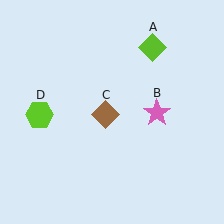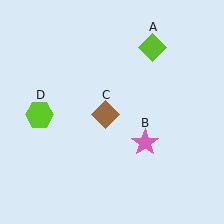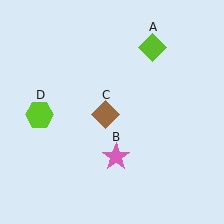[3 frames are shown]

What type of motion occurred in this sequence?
The pink star (object B) rotated clockwise around the center of the scene.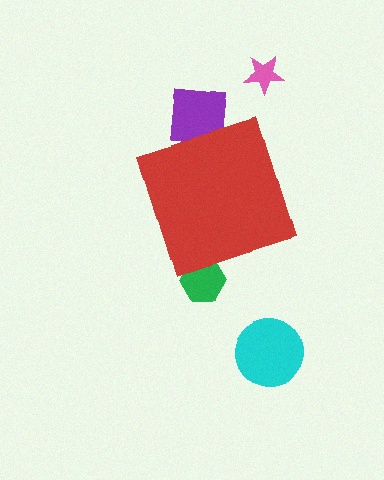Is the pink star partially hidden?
No, the pink star is fully visible.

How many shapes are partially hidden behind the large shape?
2 shapes are partially hidden.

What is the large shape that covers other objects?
A red diamond.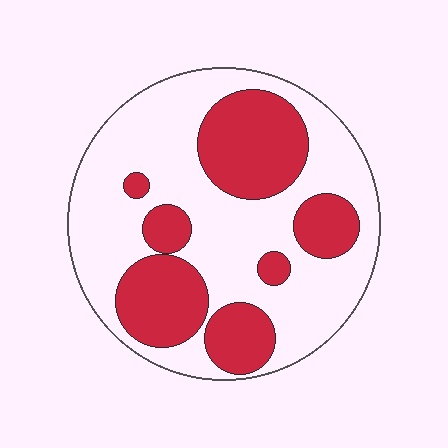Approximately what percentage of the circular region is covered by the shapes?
Approximately 35%.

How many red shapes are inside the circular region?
7.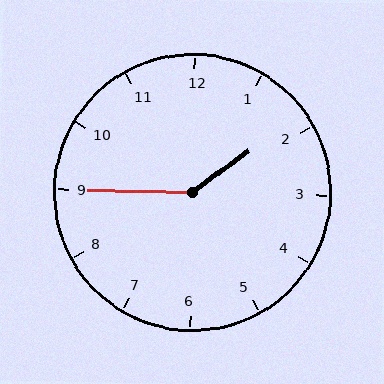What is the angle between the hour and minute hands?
Approximately 142 degrees.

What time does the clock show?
1:45.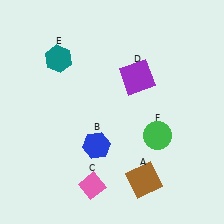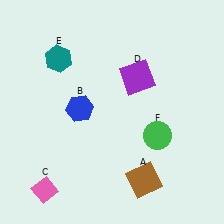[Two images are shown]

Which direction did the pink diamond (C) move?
The pink diamond (C) moved left.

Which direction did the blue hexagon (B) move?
The blue hexagon (B) moved up.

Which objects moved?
The objects that moved are: the blue hexagon (B), the pink diamond (C).